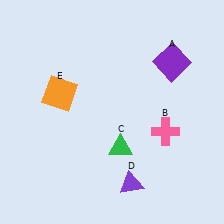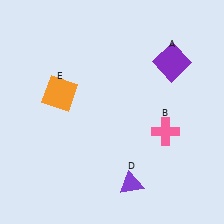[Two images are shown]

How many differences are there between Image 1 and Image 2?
There is 1 difference between the two images.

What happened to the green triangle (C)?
The green triangle (C) was removed in Image 2. It was in the bottom-right area of Image 1.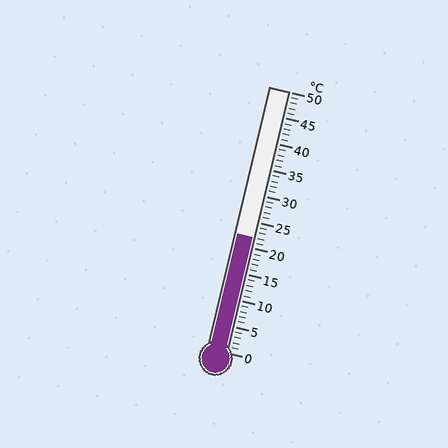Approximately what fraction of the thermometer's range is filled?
The thermometer is filled to approximately 45% of its range.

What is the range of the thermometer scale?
The thermometer scale ranges from 0°C to 50°C.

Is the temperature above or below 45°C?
The temperature is below 45°C.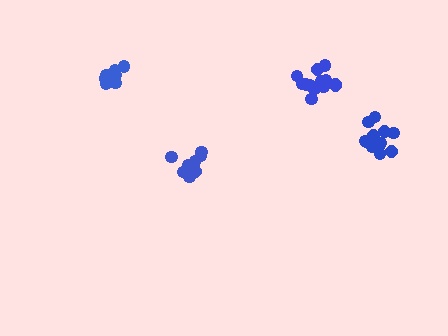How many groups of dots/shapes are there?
There are 4 groups.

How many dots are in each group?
Group 1: 13 dots, Group 2: 13 dots, Group 3: 13 dots, Group 4: 8 dots (47 total).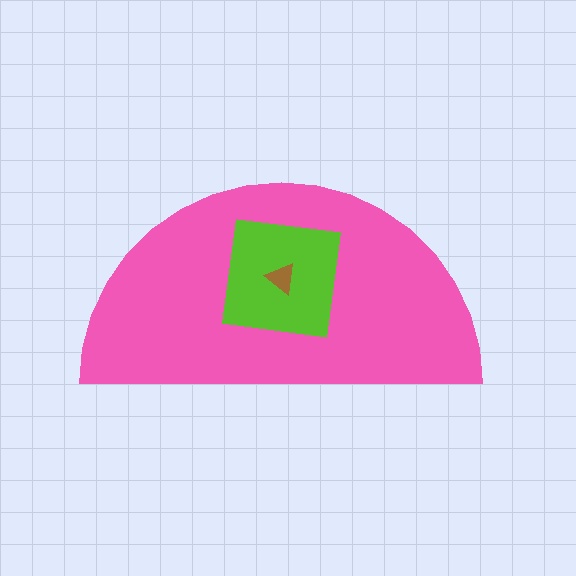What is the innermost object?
The brown triangle.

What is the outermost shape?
The pink semicircle.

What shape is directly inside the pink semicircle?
The lime square.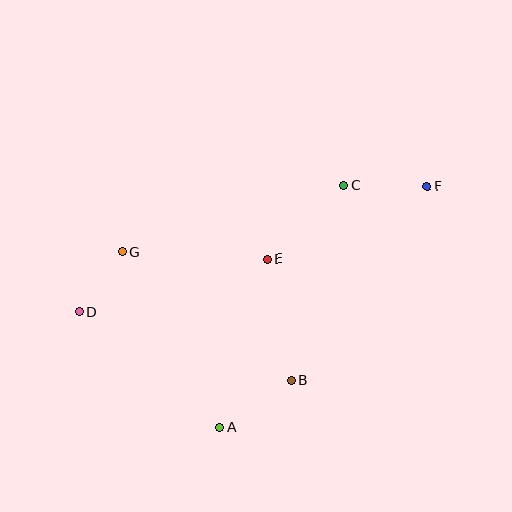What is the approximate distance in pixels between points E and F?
The distance between E and F is approximately 175 pixels.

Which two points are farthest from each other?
Points D and F are farthest from each other.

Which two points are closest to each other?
Points D and G are closest to each other.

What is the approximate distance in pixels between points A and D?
The distance between A and D is approximately 181 pixels.